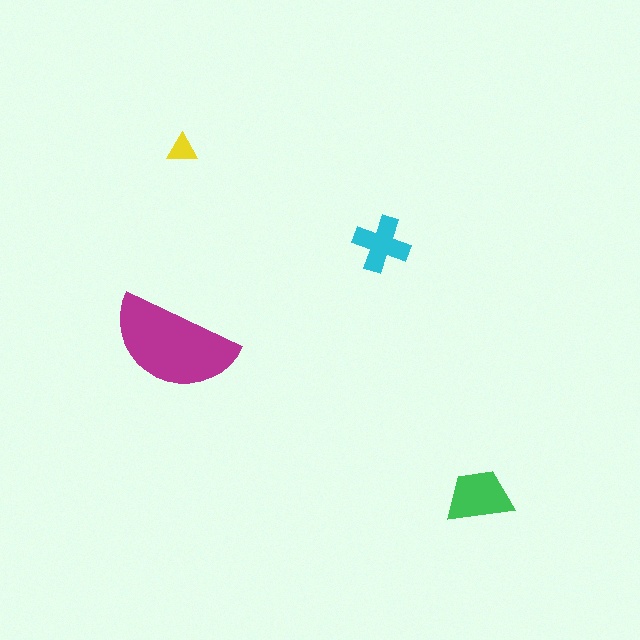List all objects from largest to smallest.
The magenta semicircle, the green trapezoid, the cyan cross, the yellow triangle.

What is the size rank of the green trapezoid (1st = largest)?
2nd.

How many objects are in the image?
There are 4 objects in the image.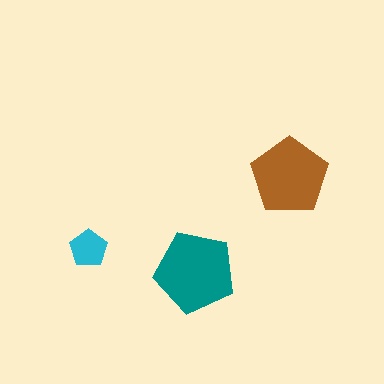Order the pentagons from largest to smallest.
the teal one, the brown one, the cyan one.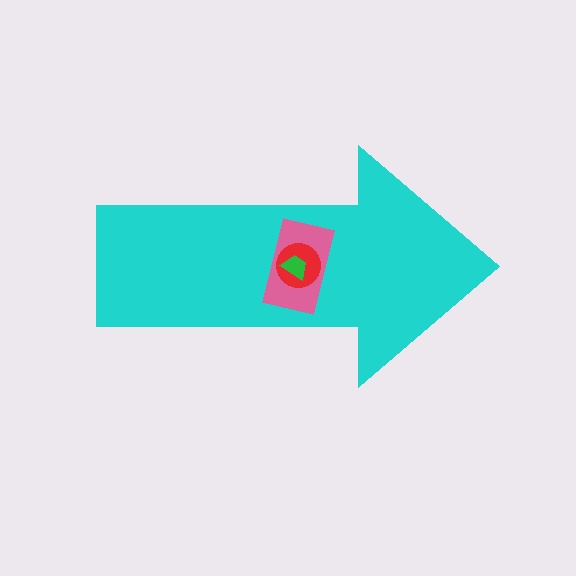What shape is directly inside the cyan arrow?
The pink rectangle.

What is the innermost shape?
The green trapezoid.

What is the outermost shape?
The cyan arrow.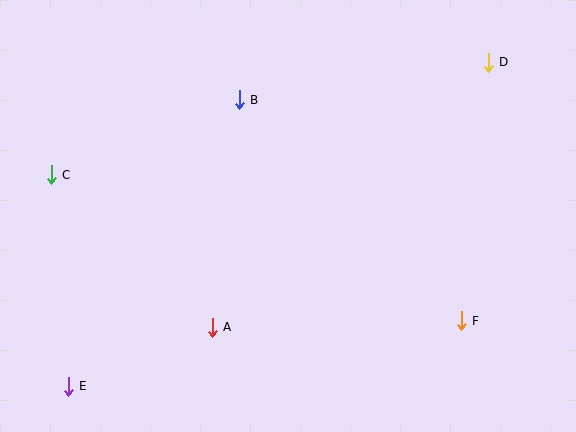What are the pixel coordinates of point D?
Point D is at (488, 62).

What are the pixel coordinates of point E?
Point E is at (68, 386).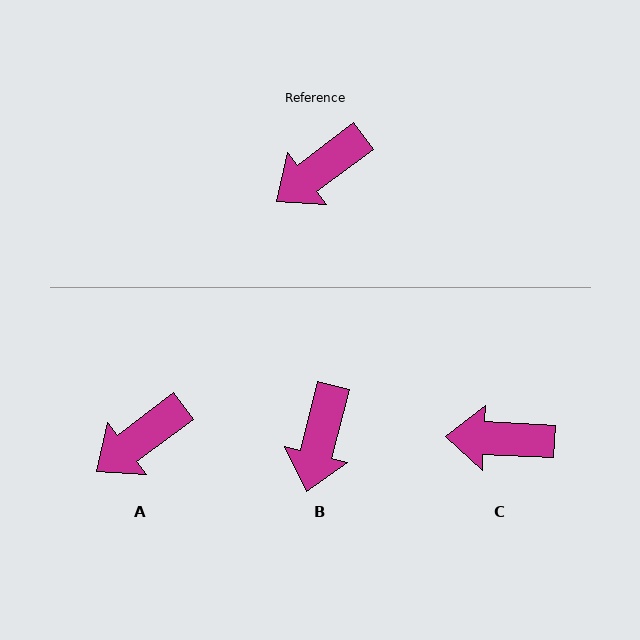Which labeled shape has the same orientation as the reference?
A.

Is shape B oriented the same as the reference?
No, it is off by about 39 degrees.